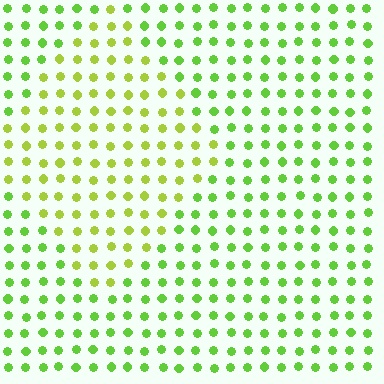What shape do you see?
I see a diamond.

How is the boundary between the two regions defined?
The boundary is defined purely by a slight shift in hue (about 28 degrees). Spacing, size, and orientation are identical on both sides.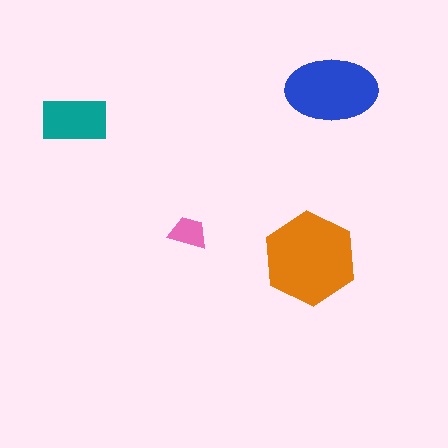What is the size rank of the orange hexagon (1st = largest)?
1st.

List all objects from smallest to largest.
The pink trapezoid, the teal rectangle, the blue ellipse, the orange hexagon.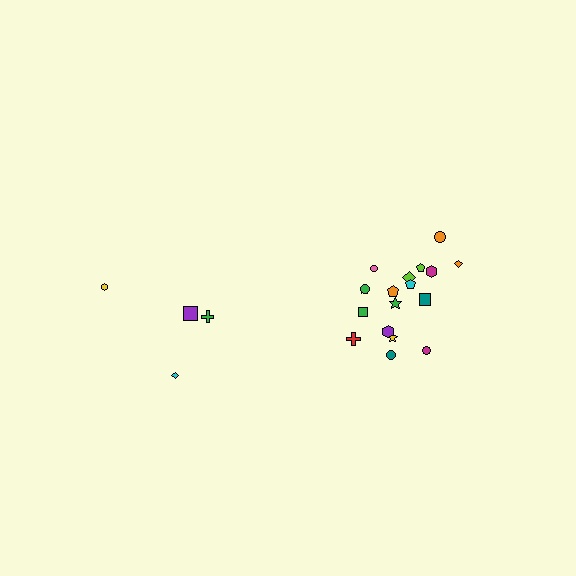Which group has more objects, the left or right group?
The right group.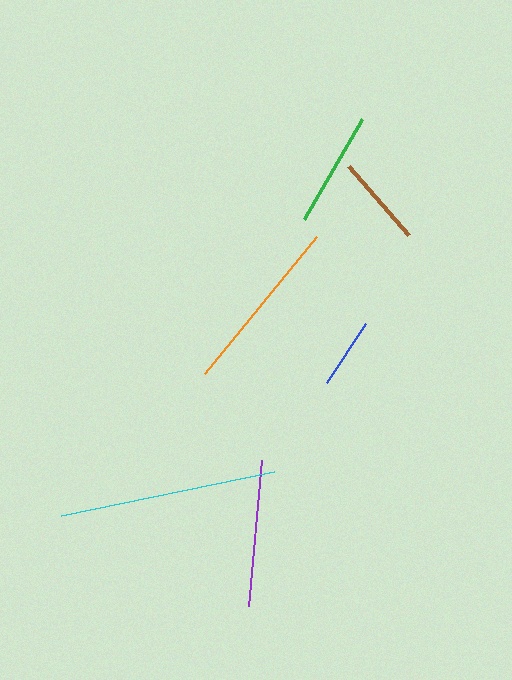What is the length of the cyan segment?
The cyan segment is approximately 218 pixels long.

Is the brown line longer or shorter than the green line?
The green line is longer than the brown line.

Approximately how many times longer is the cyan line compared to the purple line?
The cyan line is approximately 1.5 times the length of the purple line.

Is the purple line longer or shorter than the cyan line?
The cyan line is longer than the purple line.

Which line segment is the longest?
The cyan line is the longest at approximately 218 pixels.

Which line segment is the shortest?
The blue line is the shortest at approximately 71 pixels.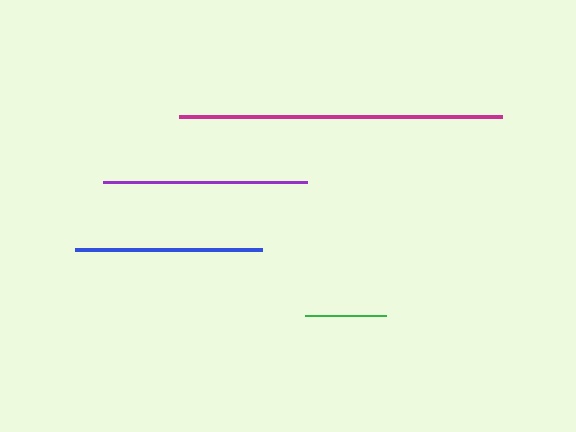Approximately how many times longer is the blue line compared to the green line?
The blue line is approximately 2.3 times the length of the green line.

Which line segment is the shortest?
The green line is the shortest at approximately 81 pixels.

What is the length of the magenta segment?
The magenta segment is approximately 323 pixels long.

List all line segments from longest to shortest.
From longest to shortest: magenta, purple, blue, green.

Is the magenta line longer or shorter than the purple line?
The magenta line is longer than the purple line.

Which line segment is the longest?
The magenta line is the longest at approximately 323 pixels.